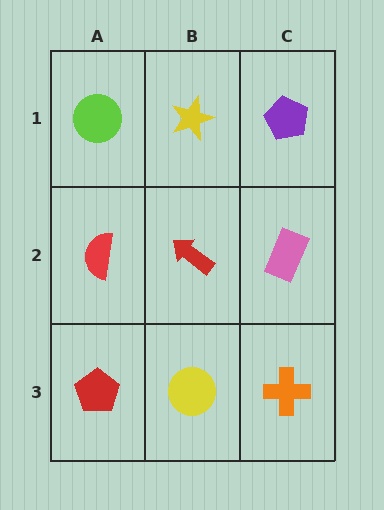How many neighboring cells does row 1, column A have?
2.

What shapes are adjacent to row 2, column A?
A lime circle (row 1, column A), a red pentagon (row 3, column A), a red arrow (row 2, column B).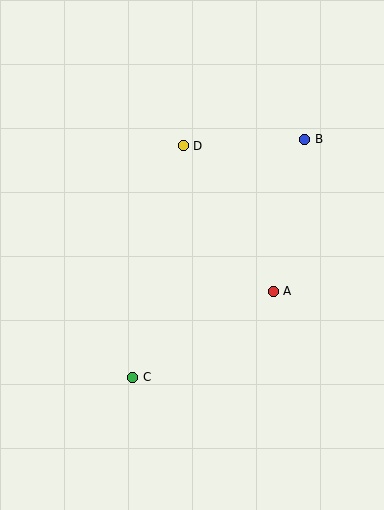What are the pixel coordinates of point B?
Point B is at (305, 139).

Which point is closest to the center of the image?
Point A at (273, 291) is closest to the center.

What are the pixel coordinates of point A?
Point A is at (273, 291).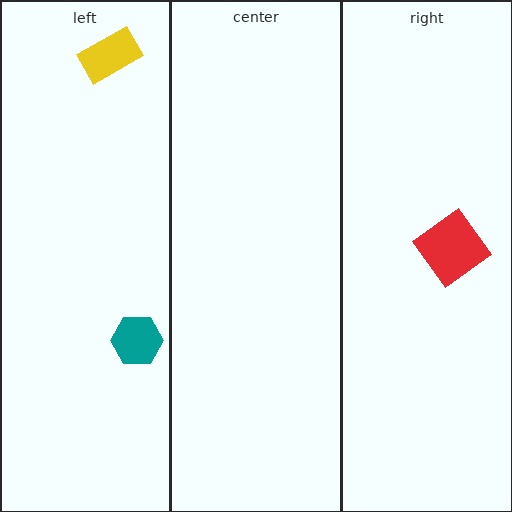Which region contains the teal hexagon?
The left region.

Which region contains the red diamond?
The right region.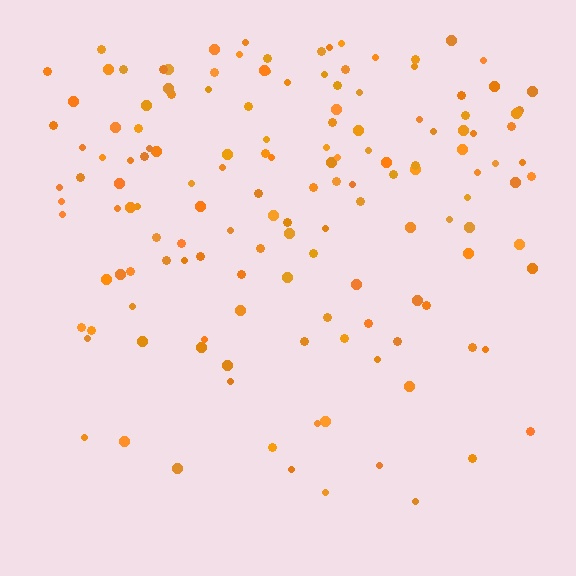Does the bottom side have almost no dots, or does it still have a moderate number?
Still a moderate number, just noticeably fewer than the top.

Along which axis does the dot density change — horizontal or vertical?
Vertical.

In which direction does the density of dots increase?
From bottom to top, with the top side densest.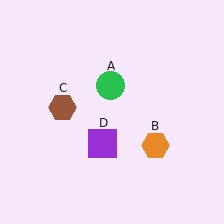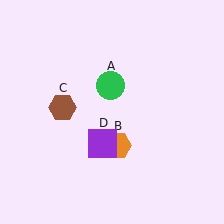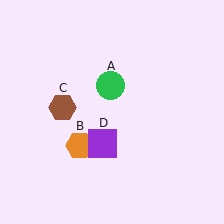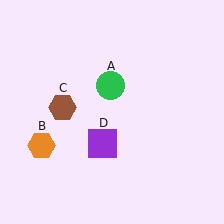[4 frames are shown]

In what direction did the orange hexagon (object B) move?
The orange hexagon (object B) moved left.